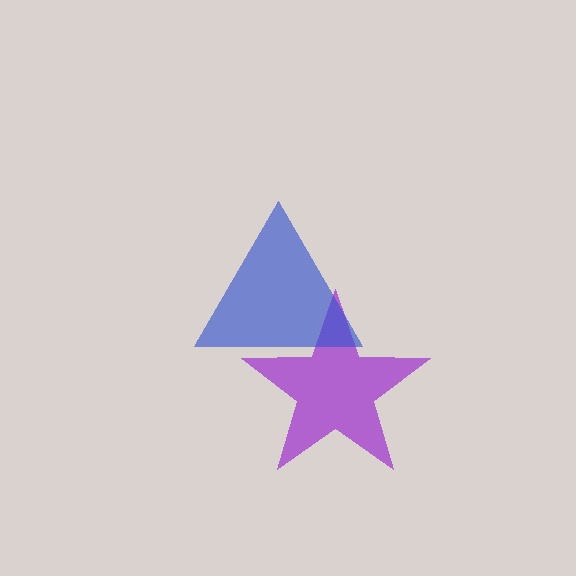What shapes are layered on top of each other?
The layered shapes are: a purple star, a blue triangle.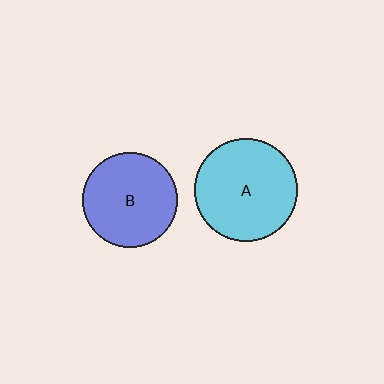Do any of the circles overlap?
No, none of the circles overlap.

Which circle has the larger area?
Circle A (cyan).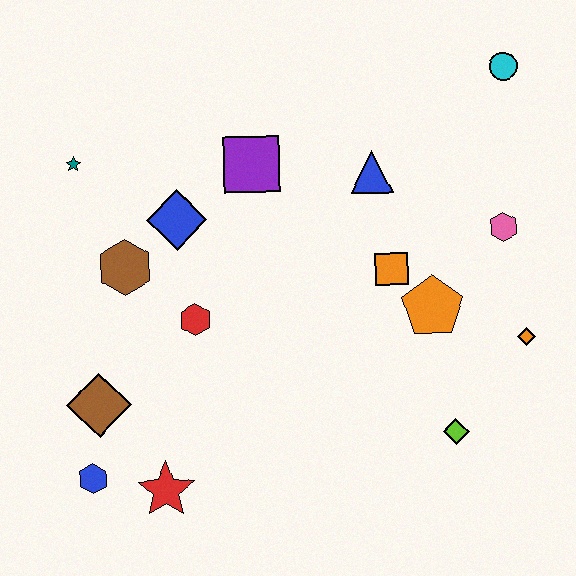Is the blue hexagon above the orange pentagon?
No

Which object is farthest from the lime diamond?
The teal star is farthest from the lime diamond.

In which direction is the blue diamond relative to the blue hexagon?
The blue diamond is above the blue hexagon.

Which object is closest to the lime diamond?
The orange diamond is closest to the lime diamond.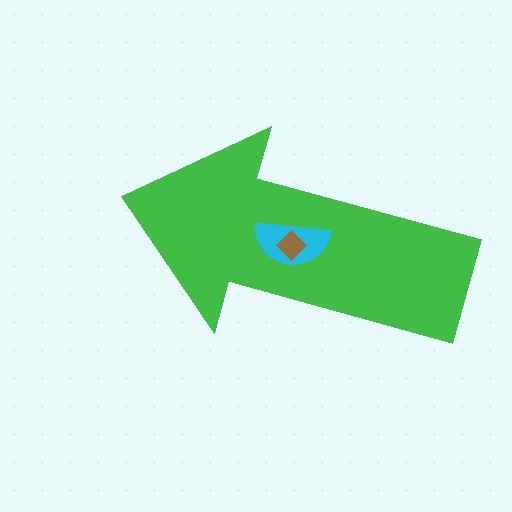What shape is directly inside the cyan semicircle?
The brown diamond.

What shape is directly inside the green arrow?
The cyan semicircle.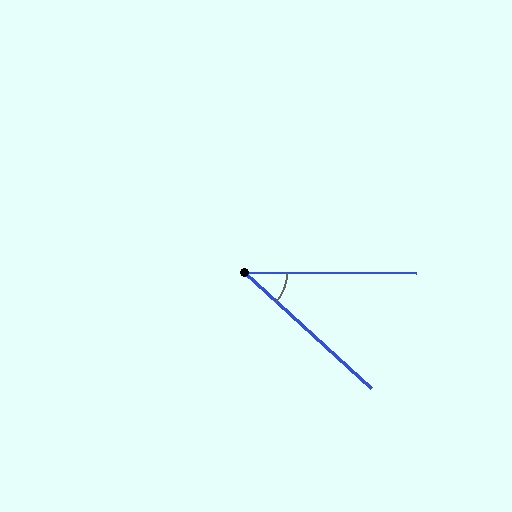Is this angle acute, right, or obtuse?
It is acute.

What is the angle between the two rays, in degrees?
Approximately 42 degrees.